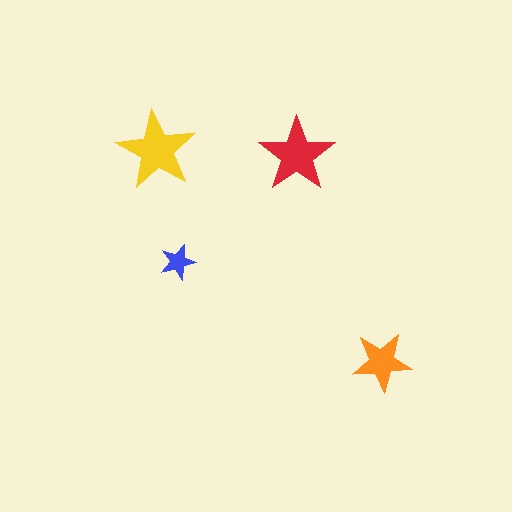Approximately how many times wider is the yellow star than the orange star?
About 1.5 times wider.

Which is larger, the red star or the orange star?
The red one.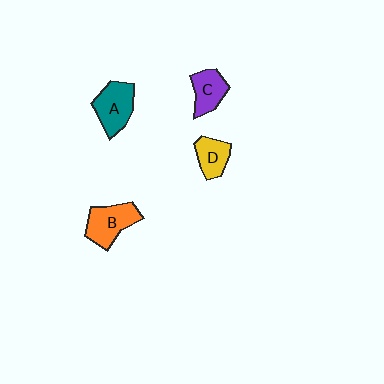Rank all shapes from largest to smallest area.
From largest to smallest: B (orange), A (teal), C (purple), D (yellow).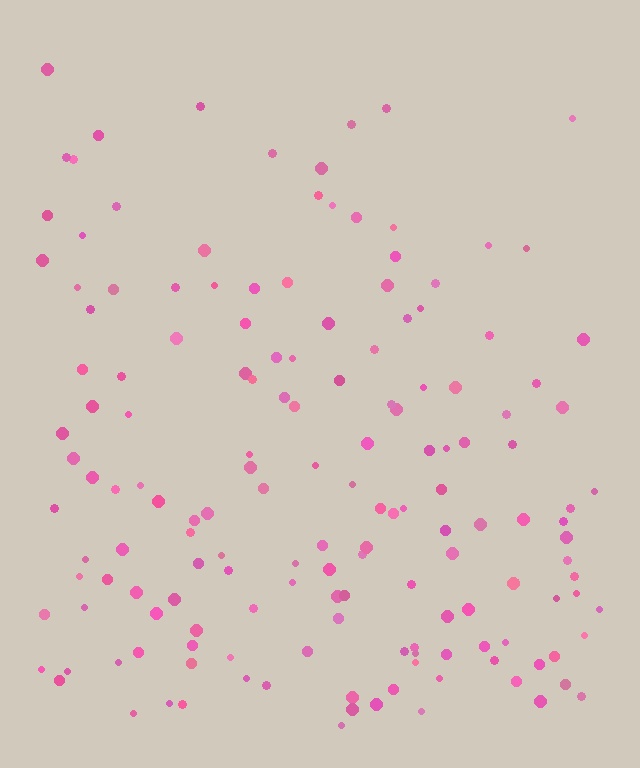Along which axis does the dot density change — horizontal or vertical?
Vertical.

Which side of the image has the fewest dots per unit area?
The top.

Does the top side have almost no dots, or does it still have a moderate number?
Still a moderate number, just noticeably fewer than the bottom.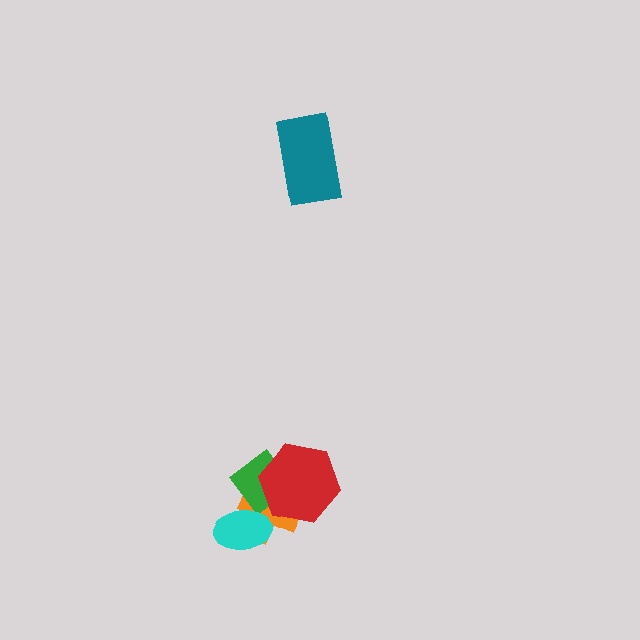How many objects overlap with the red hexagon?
2 objects overlap with the red hexagon.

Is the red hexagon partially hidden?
No, no other shape covers it.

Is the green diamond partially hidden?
Yes, it is partially covered by another shape.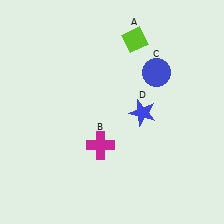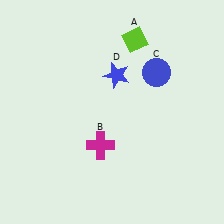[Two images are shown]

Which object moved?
The blue star (D) moved up.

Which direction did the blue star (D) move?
The blue star (D) moved up.